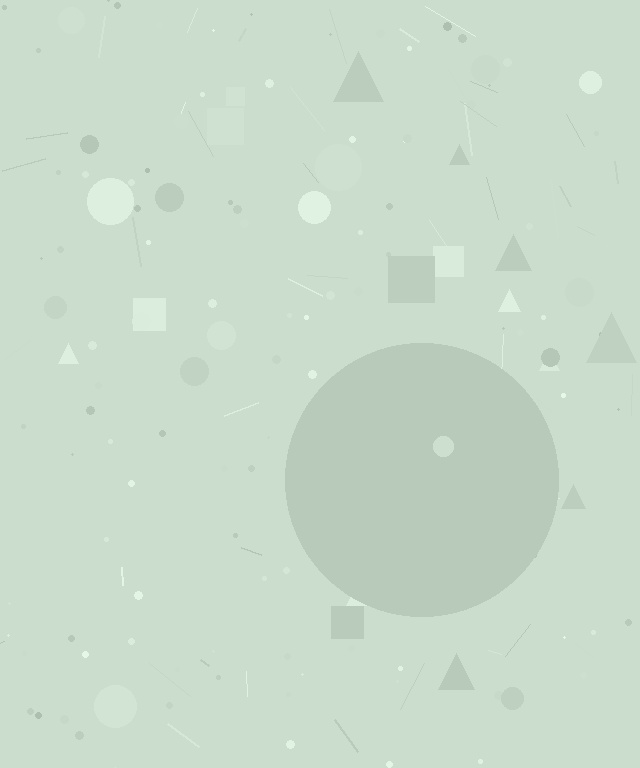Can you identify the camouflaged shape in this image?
The camouflaged shape is a circle.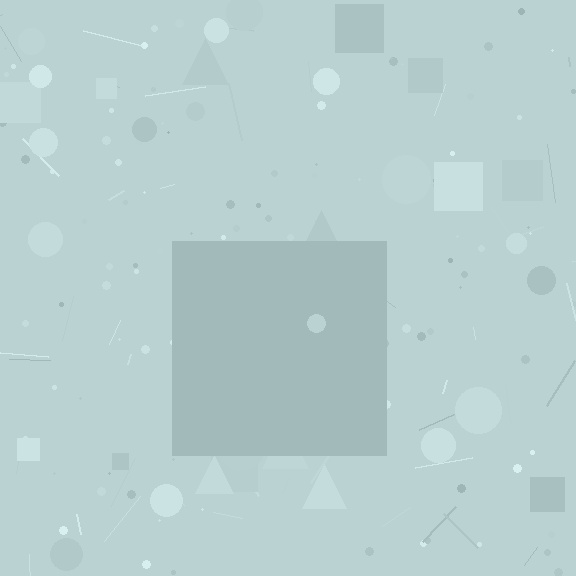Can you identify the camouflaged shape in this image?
The camouflaged shape is a square.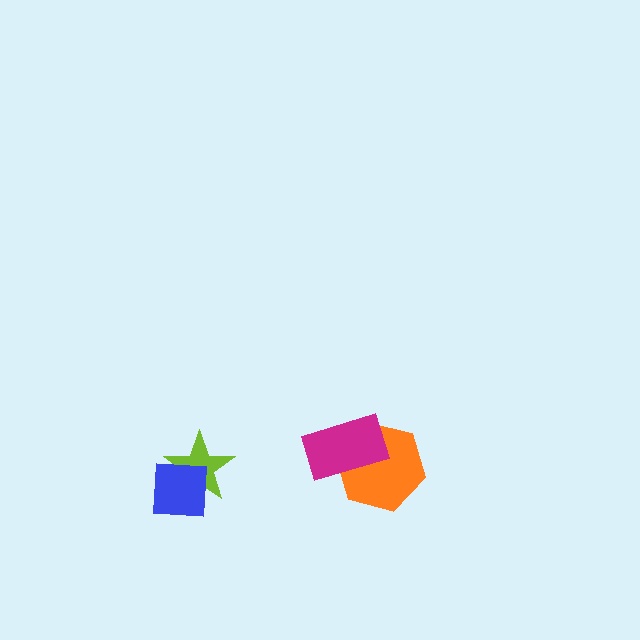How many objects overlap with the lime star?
1 object overlaps with the lime star.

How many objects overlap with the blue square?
1 object overlaps with the blue square.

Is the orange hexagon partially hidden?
Yes, it is partially covered by another shape.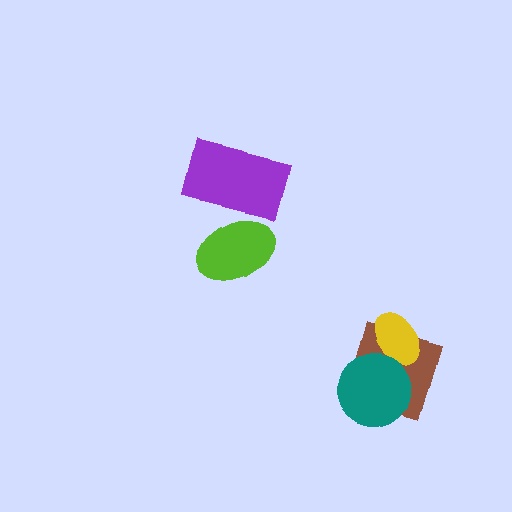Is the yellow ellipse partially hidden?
Yes, it is partially covered by another shape.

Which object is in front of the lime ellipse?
The purple rectangle is in front of the lime ellipse.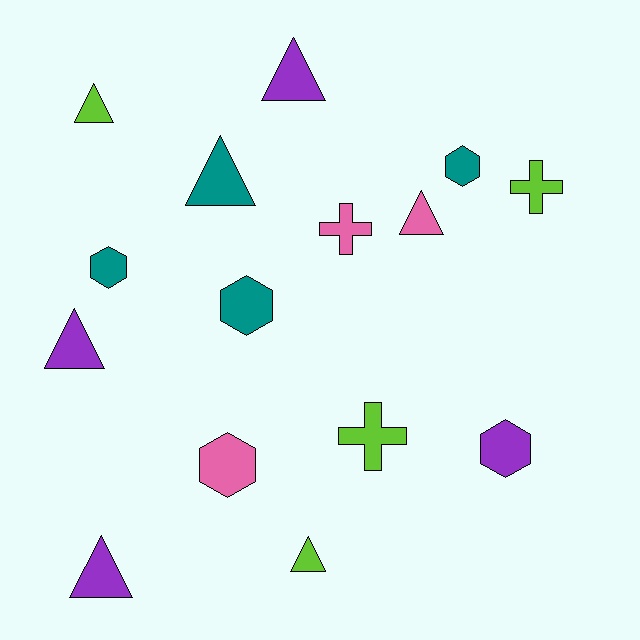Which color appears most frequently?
Teal, with 4 objects.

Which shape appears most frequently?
Triangle, with 7 objects.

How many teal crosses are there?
There are no teal crosses.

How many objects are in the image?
There are 15 objects.